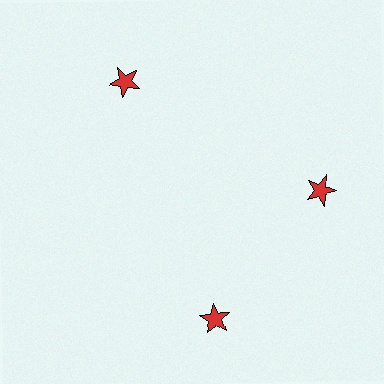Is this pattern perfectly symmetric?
No. The 3 red stars are arranged in a ring, but one element near the 7 o'clock position is rotated out of alignment along the ring, breaking the 3-fold rotational symmetry.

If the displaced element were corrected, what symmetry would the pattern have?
It would have 3-fold rotational symmetry — the pattern would map onto itself every 120 degrees.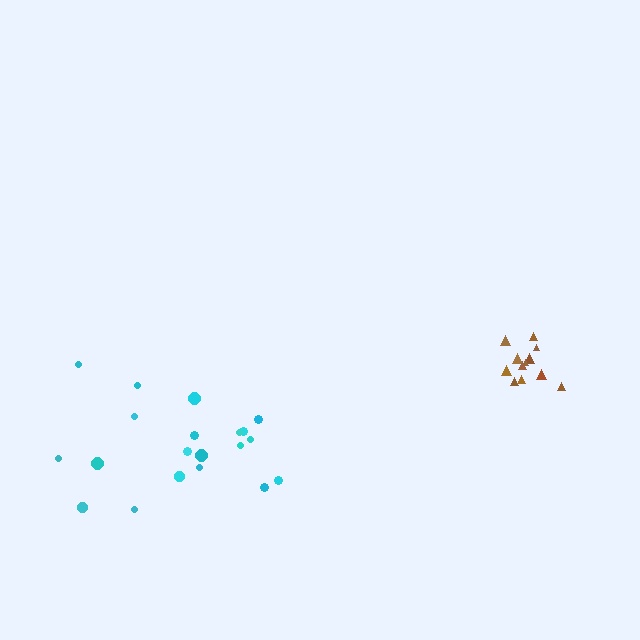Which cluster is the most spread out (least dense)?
Cyan.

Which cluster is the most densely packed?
Brown.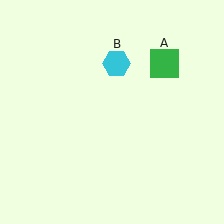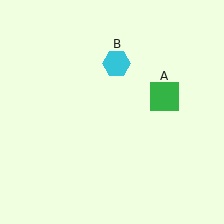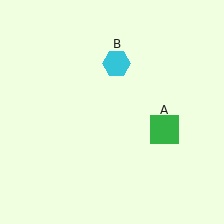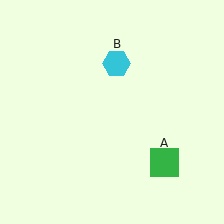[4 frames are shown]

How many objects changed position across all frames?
1 object changed position: green square (object A).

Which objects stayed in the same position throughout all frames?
Cyan hexagon (object B) remained stationary.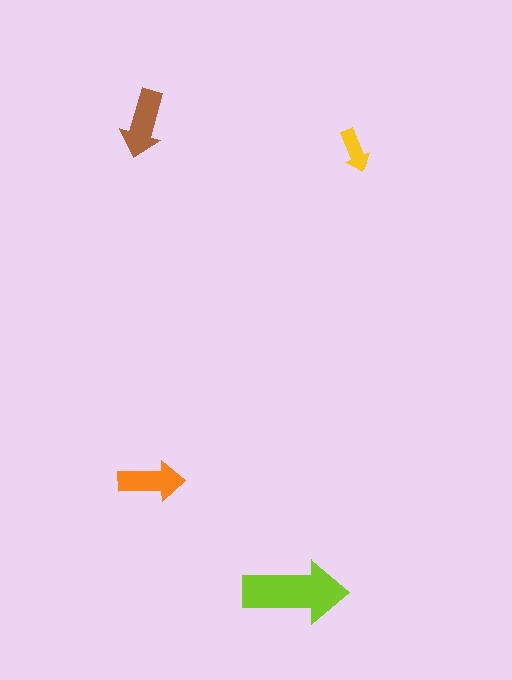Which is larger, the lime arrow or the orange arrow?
The lime one.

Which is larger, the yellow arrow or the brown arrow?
The brown one.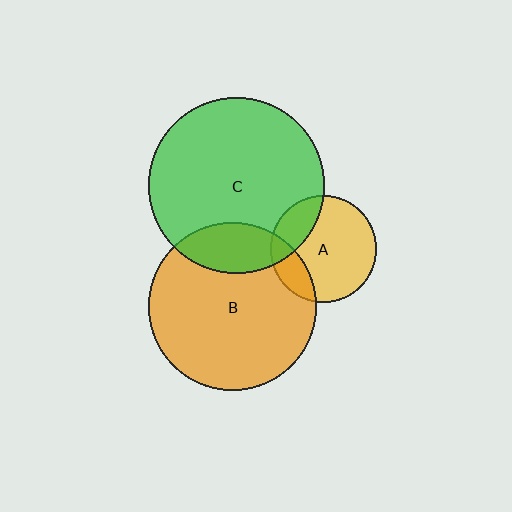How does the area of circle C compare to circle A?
Approximately 2.7 times.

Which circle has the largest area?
Circle C (green).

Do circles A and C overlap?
Yes.